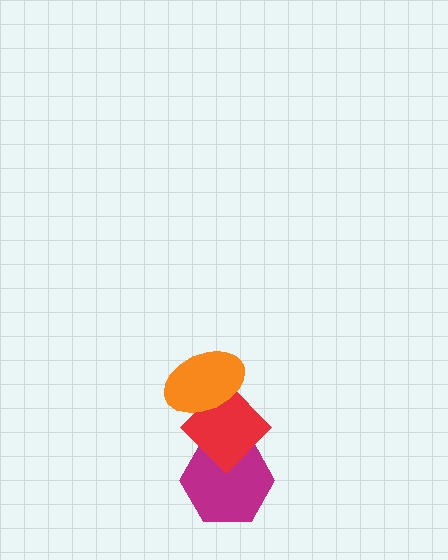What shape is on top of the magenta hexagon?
The red diamond is on top of the magenta hexagon.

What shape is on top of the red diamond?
The orange ellipse is on top of the red diamond.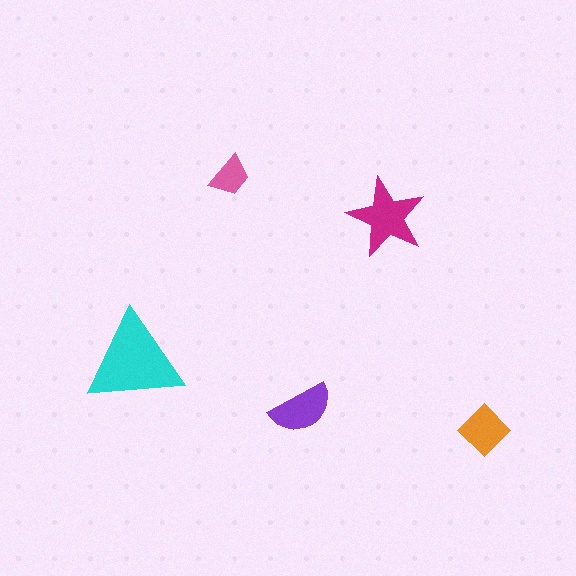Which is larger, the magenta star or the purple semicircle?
The magenta star.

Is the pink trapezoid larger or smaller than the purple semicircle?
Smaller.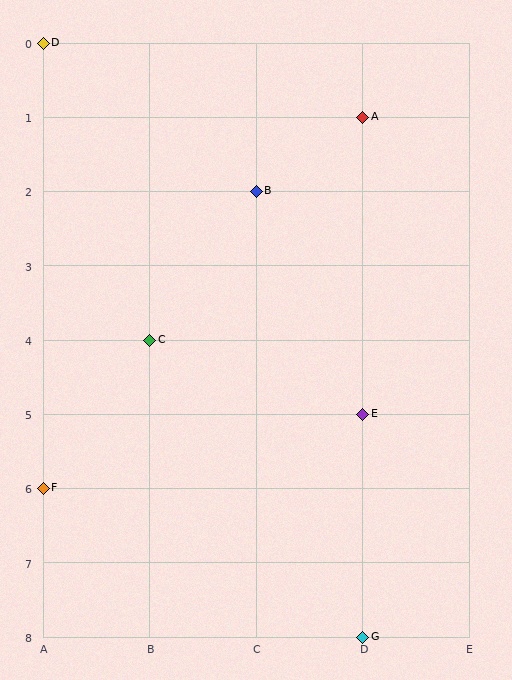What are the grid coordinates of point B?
Point B is at grid coordinates (C, 2).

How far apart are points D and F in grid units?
Points D and F are 6 rows apart.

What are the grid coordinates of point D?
Point D is at grid coordinates (A, 0).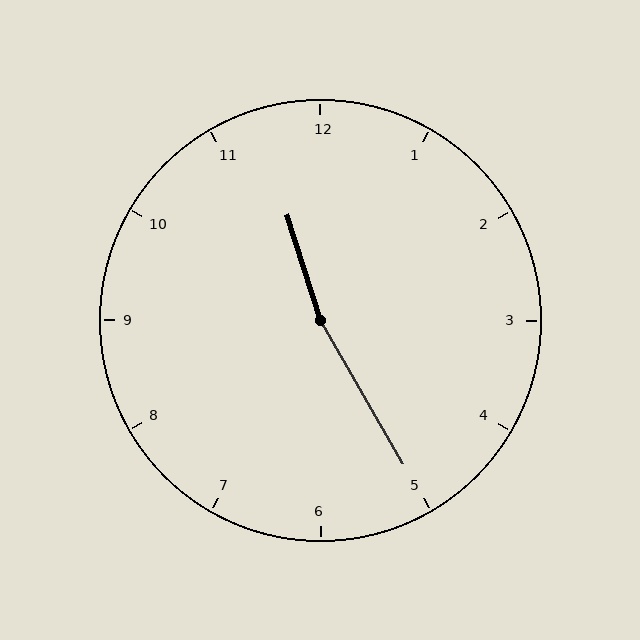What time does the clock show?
11:25.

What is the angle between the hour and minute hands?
Approximately 168 degrees.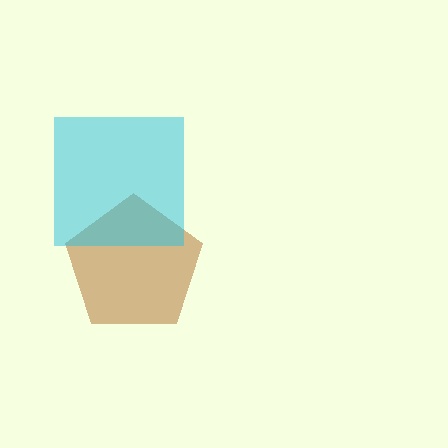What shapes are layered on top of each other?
The layered shapes are: a brown pentagon, a cyan square.